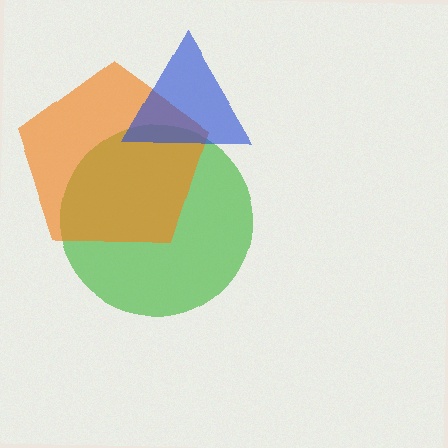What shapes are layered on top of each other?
The layered shapes are: a green circle, an orange pentagon, a blue triangle.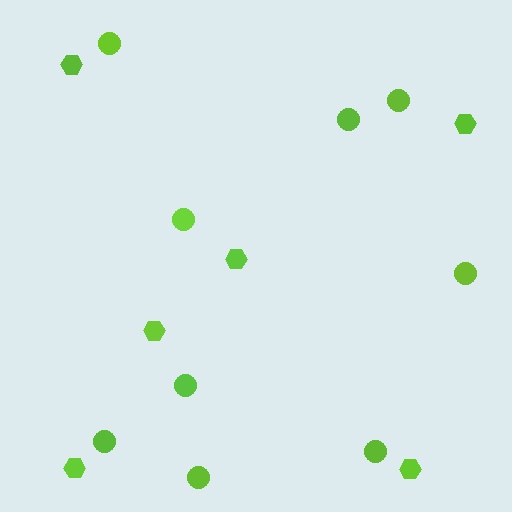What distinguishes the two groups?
There are 2 groups: one group of hexagons (6) and one group of circles (9).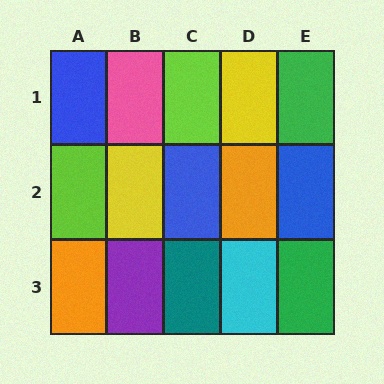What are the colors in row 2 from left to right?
Lime, yellow, blue, orange, blue.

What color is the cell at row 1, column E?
Green.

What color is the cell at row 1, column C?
Lime.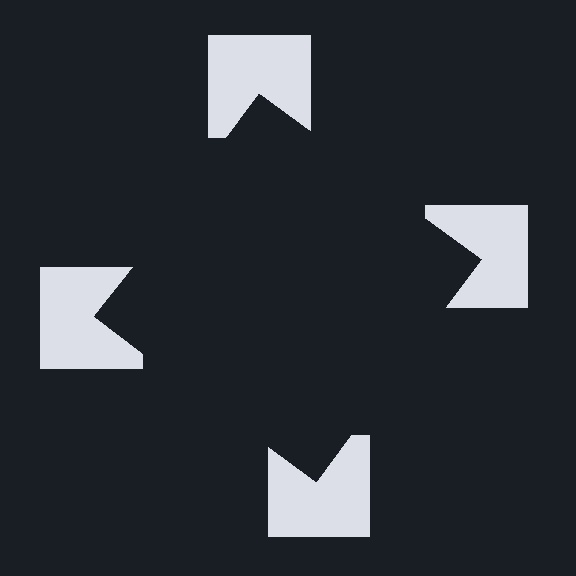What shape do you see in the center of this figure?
An illusory square — its edges are inferred from the aligned wedge cuts in the notched squares, not physically drawn.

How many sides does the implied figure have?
4 sides.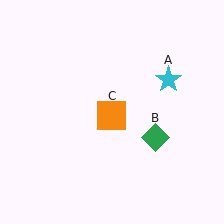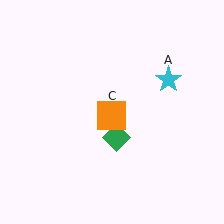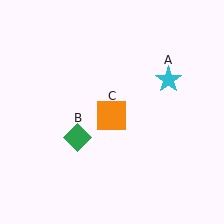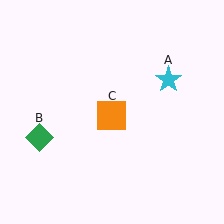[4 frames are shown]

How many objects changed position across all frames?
1 object changed position: green diamond (object B).